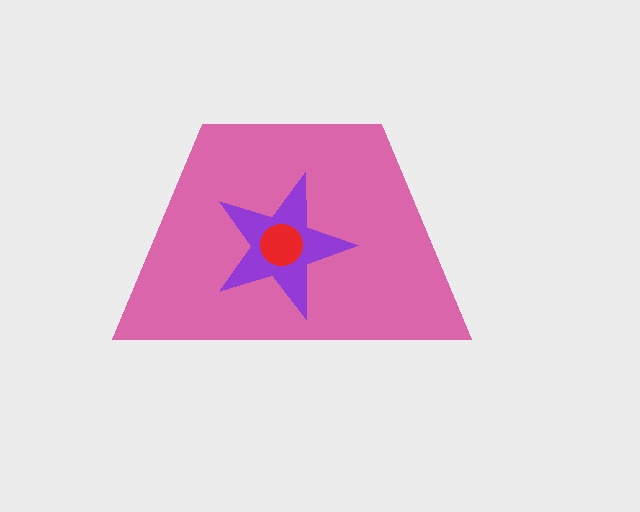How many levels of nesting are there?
3.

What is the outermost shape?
The pink trapezoid.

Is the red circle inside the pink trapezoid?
Yes.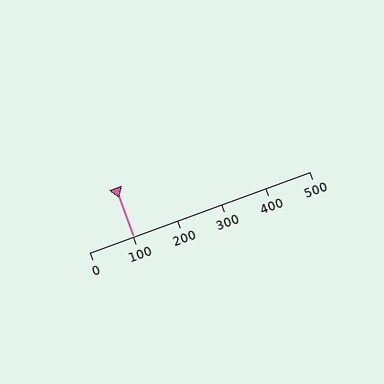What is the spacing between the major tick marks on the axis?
The major ticks are spaced 100 apart.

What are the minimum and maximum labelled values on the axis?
The axis runs from 0 to 500.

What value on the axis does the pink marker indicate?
The marker indicates approximately 100.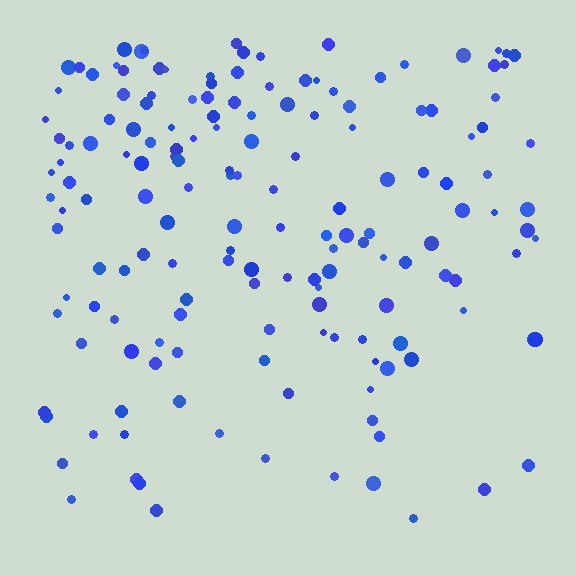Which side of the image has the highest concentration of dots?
The top.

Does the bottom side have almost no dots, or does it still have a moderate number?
Still a moderate number, just noticeably fewer than the top.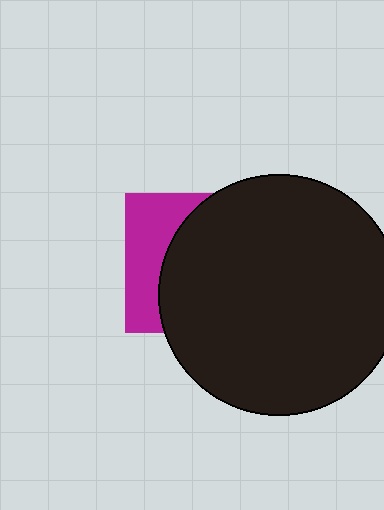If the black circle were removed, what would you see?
You would see the complete magenta square.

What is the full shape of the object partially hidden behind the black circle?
The partially hidden object is a magenta square.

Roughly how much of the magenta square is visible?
A small part of it is visible (roughly 32%).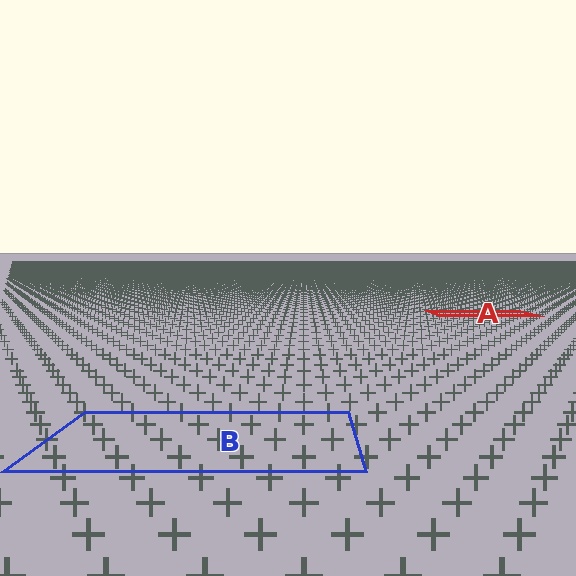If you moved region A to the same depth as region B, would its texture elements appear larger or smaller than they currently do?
They would appear larger. At a closer depth, the same texture elements are projected at a bigger on-screen size.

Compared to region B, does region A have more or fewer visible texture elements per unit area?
Region A has more texture elements per unit area — they are packed more densely because it is farther away.